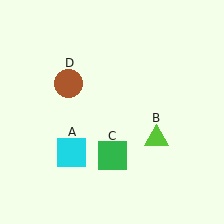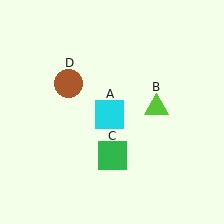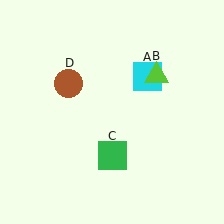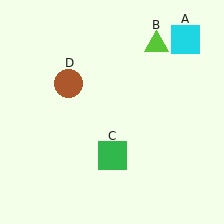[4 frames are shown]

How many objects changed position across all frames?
2 objects changed position: cyan square (object A), lime triangle (object B).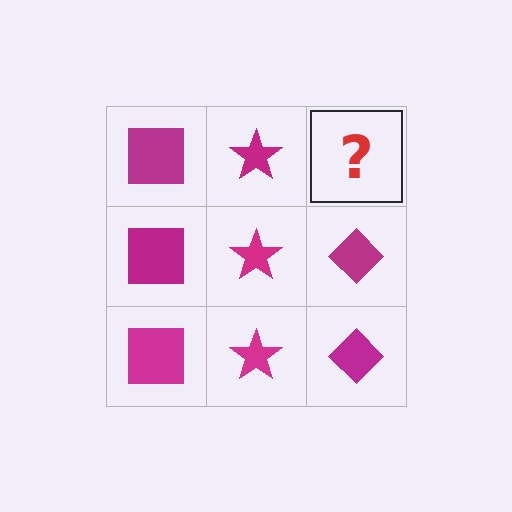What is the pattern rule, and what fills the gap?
The rule is that each column has a consistent shape. The gap should be filled with a magenta diamond.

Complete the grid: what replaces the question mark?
The question mark should be replaced with a magenta diamond.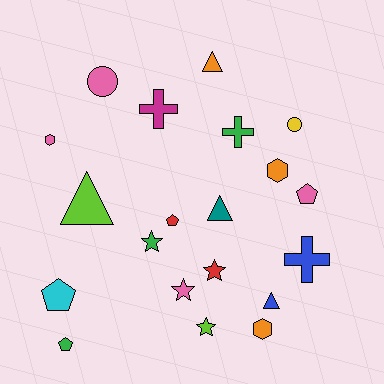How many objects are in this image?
There are 20 objects.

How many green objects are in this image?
There are 3 green objects.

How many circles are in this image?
There are 2 circles.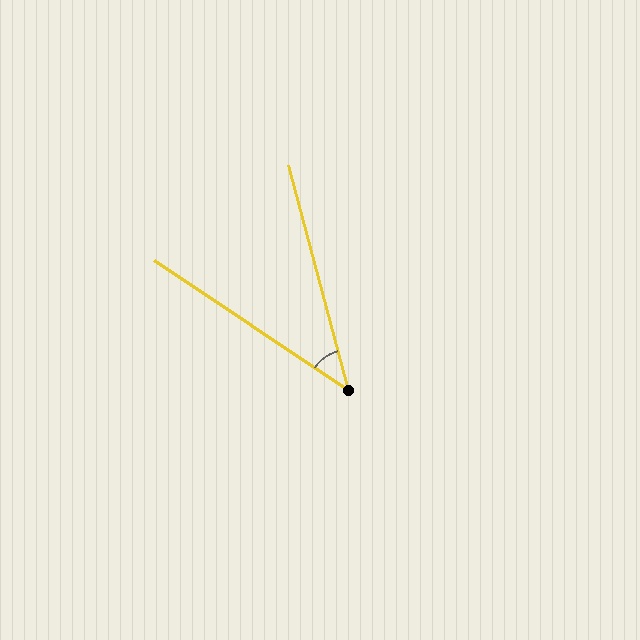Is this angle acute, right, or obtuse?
It is acute.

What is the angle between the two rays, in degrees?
Approximately 41 degrees.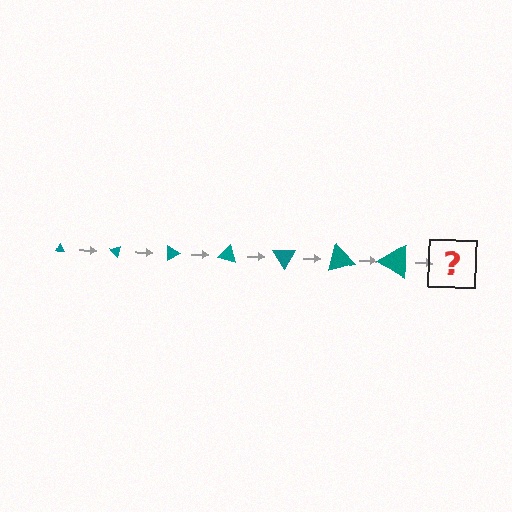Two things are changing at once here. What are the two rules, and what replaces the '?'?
The two rules are that the triangle grows larger each step and it rotates 45 degrees each step. The '?' should be a triangle, larger than the previous one and rotated 315 degrees from the start.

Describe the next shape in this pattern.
It should be a triangle, larger than the previous one and rotated 315 degrees from the start.